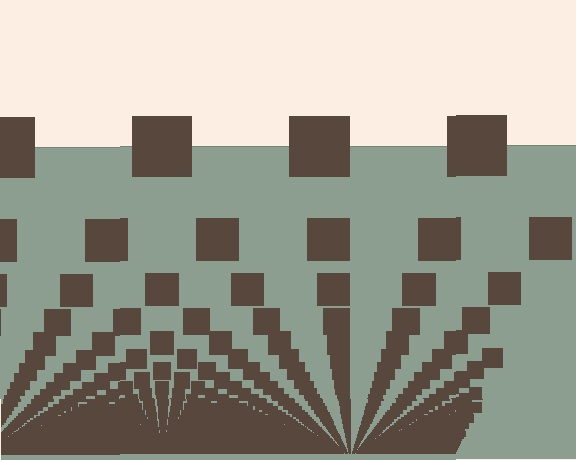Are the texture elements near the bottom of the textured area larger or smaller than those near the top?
Smaller. The gradient is inverted — elements near the bottom are smaller and denser.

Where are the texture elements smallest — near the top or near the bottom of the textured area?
Near the bottom.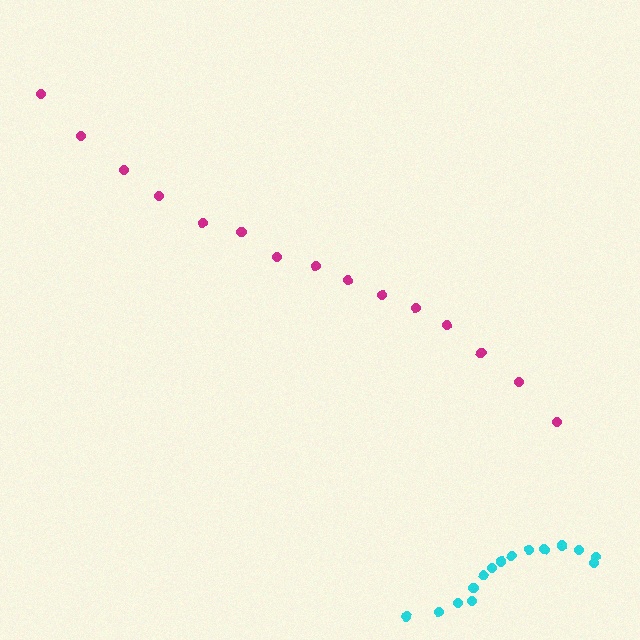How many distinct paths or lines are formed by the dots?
There are 2 distinct paths.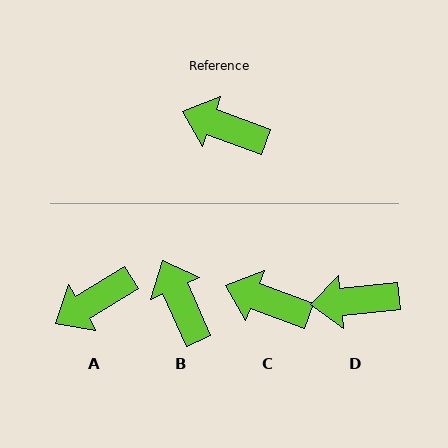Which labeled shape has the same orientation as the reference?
C.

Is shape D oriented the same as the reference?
No, it is off by about 26 degrees.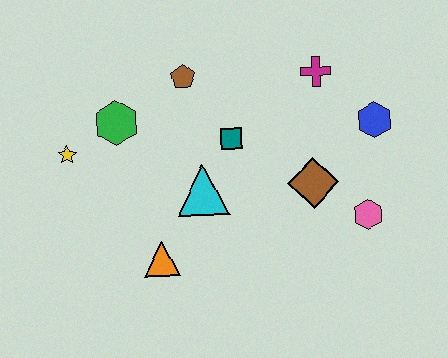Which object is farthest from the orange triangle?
The blue hexagon is farthest from the orange triangle.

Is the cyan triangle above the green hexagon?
No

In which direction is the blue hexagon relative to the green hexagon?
The blue hexagon is to the right of the green hexagon.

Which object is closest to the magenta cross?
The blue hexagon is closest to the magenta cross.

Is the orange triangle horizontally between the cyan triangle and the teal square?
No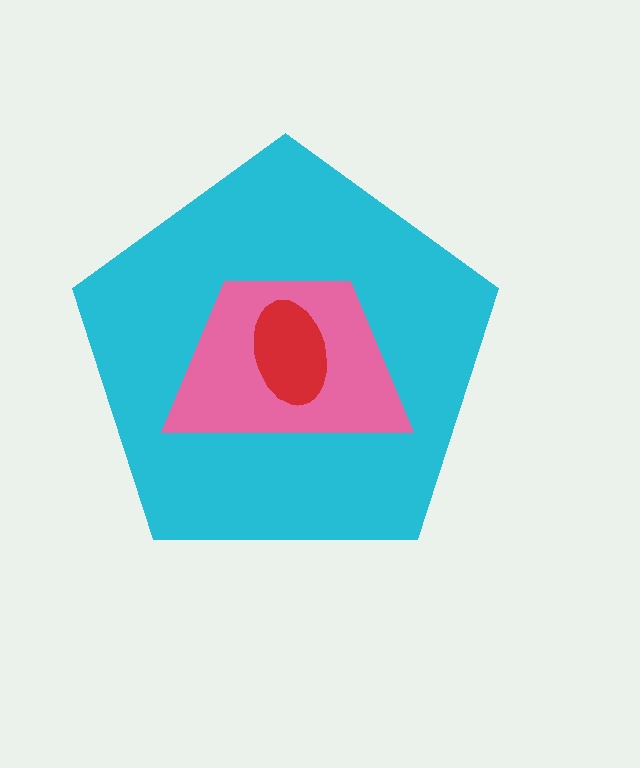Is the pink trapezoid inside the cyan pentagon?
Yes.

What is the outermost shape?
The cyan pentagon.